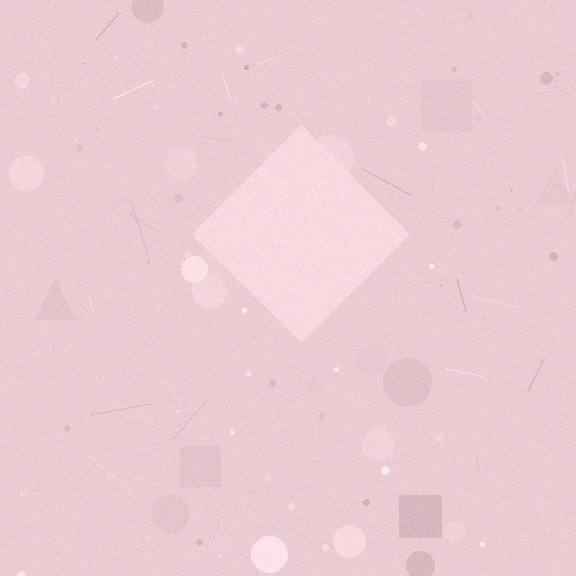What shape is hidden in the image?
A diamond is hidden in the image.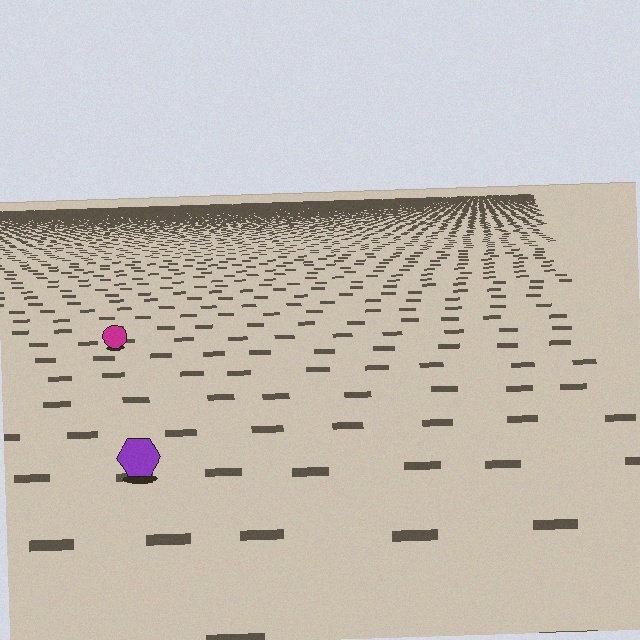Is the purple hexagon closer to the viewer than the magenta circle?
Yes. The purple hexagon is closer — you can tell from the texture gradient: the ground texture is coarser near it.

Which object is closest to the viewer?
The purple hexagon is closest. The texture marks near it are larger and more spread out.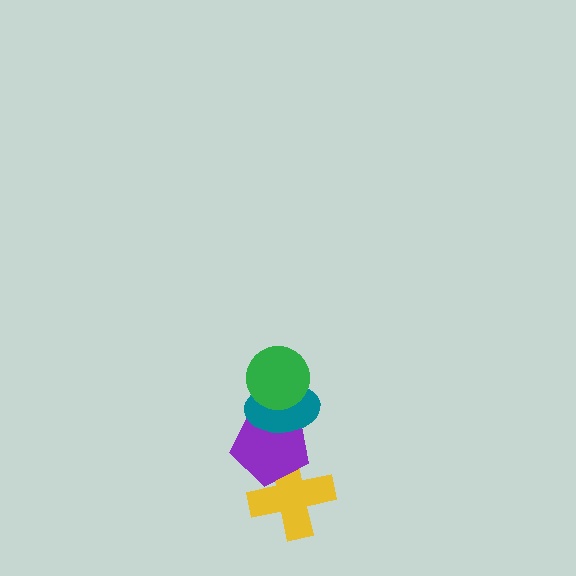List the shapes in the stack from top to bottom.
From top to bottom: the green circle, the teal ellipse, the purple pentagon, the yellow cross.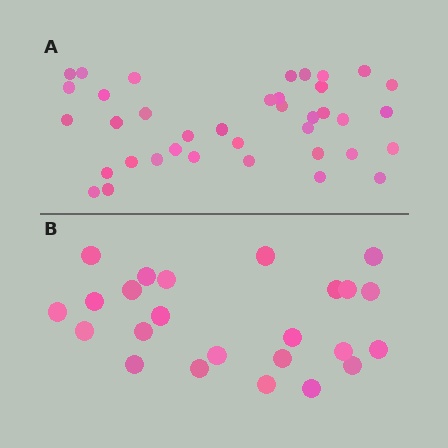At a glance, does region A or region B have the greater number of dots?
Region A (the top region) has more dots.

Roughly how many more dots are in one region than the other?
Region A has approximately 15 more dots than region B.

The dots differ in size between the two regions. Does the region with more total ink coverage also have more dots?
No. Region B has more total ink coverage because its dots are larger, but region A actually contains more individual dots. Total area can be misleading — the number of items is what matters here.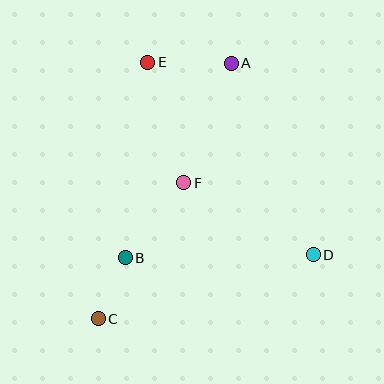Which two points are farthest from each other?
Points A and C are farthest from each other.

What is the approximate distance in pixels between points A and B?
The distance between A and B is approximately 221 pixels.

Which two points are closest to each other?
Points B and C are closest to each other.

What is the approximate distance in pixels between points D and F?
The distance between D and F is approximately 148 pixels.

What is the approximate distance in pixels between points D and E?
The distance between D and E is approximately 254 pixels.